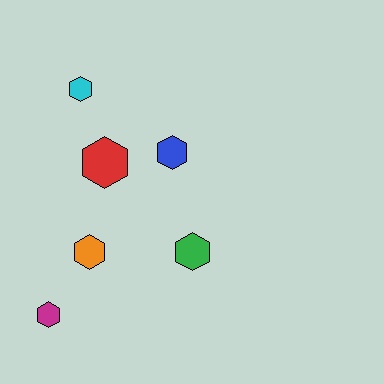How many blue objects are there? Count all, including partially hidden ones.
There is 1 blue object.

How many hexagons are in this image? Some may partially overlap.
There are 6 hexagons.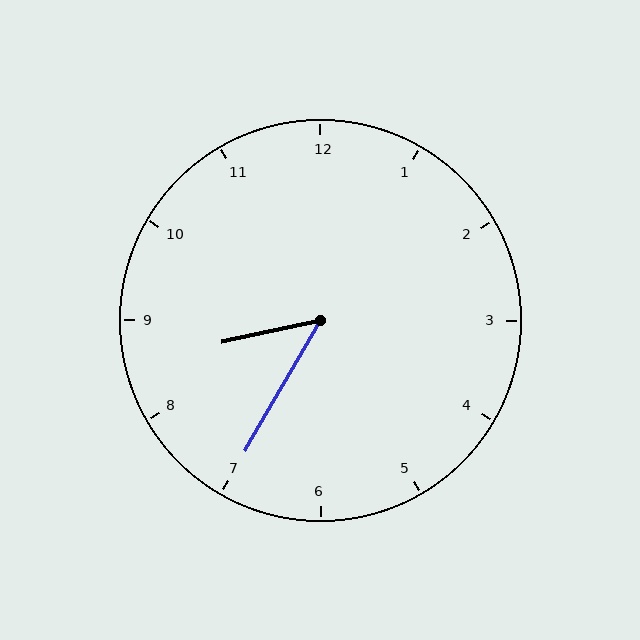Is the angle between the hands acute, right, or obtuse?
It is acute.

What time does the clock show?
8:35.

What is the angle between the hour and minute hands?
Approximately 48 degrees.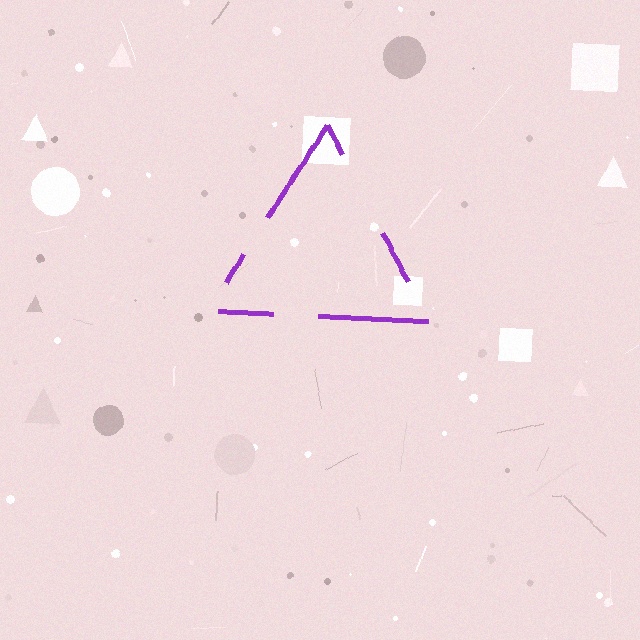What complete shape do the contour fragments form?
The contour fragments form a triangle.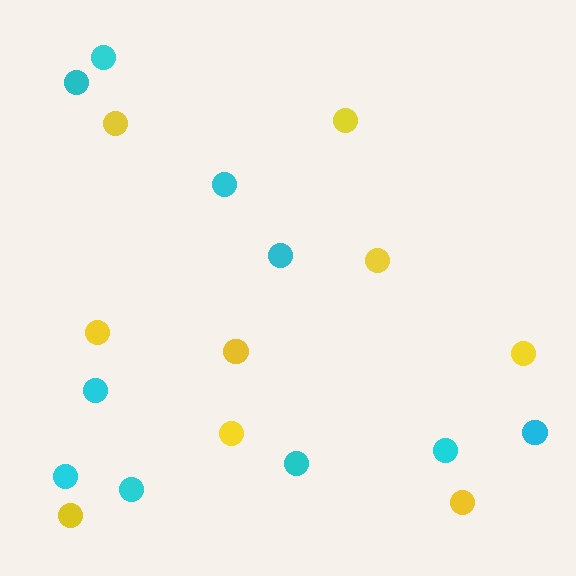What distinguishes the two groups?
There are 2 groups: one group of cyan circles (10) and one group of yellow circles (9).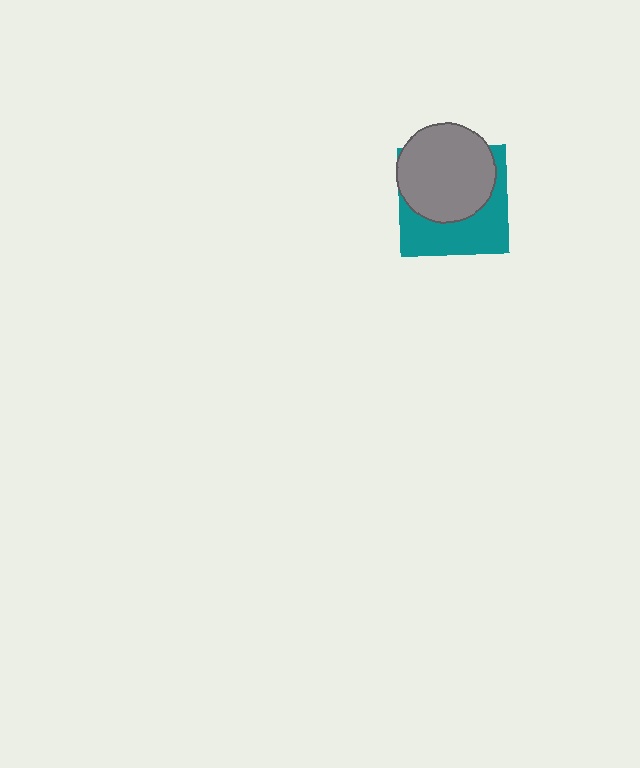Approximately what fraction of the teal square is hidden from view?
Roughly 55% of the teal square is hidden behind the gray circle.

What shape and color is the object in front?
The object in front is a gray circle.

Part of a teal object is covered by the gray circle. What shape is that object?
It is a square.